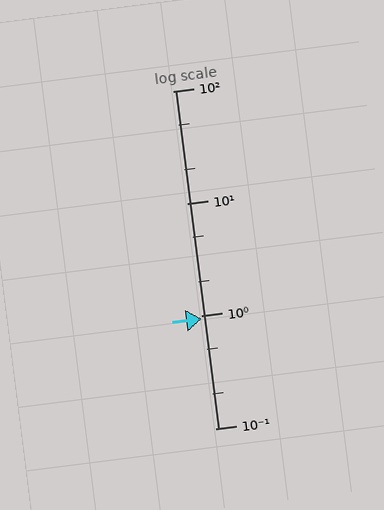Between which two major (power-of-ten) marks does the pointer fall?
The pointer is between 0.1 and 1.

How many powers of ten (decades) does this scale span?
The scale spans 3 decades, from 0.1 to 100.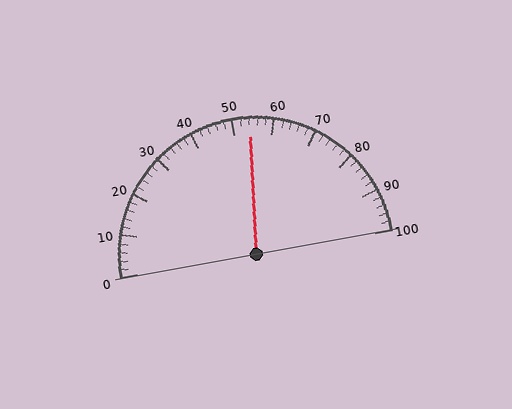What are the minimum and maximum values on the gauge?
The gauge ranges from 0 to 100.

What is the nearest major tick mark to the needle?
The nearest major tick mark is 50.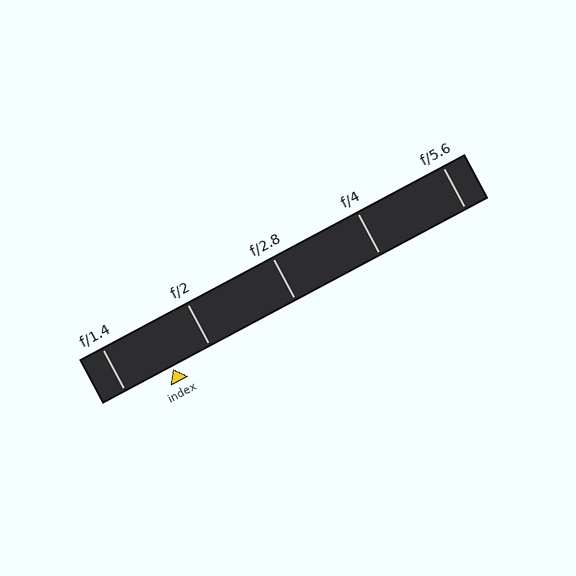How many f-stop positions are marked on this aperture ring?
There are 5 f-stop positions marked.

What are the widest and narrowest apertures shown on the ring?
The widest aperture shown is f/1.4 and the narrowest is f/5.6.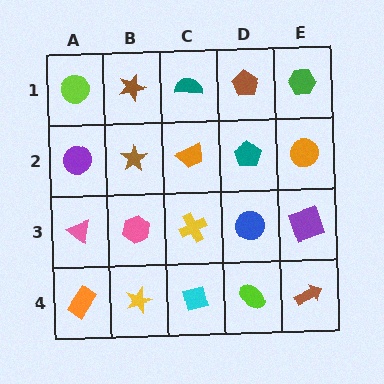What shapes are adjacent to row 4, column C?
A yellow cross (row 3, column C), a yellow star (row 4, column B), a lime ellipse (row 4, column D).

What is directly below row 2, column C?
A yellow cross.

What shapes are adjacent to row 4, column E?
A purple square (row 3, column E), a lime ellipse (row 4, column D).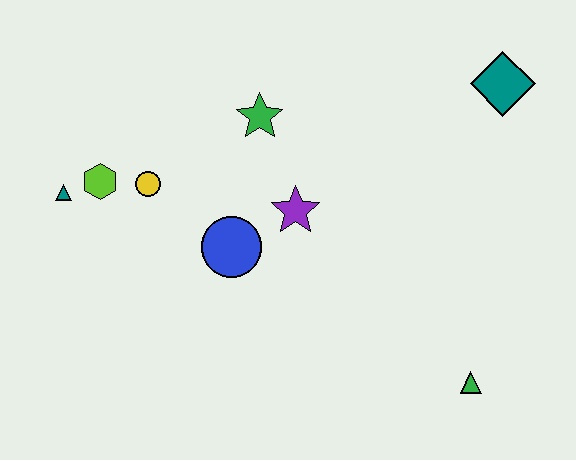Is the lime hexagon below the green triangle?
No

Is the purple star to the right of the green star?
Yes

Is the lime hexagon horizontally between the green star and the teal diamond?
No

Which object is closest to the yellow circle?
The lime hexagon is closest to the yellow circle.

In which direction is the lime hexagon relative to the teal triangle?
The lime hexagon is to the right of the teal triangle.